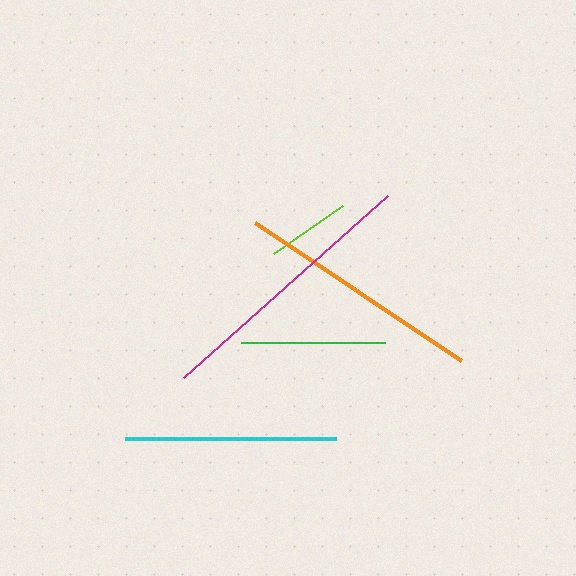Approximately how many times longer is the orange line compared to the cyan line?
The orange line is approximately 1.2 times the length of the cyan line.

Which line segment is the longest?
The magenta line is the longest at approximately 274 pixels.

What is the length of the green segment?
The green segment is approximately 144 pixels long.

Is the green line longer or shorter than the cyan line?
The cyan line is longer than the green line.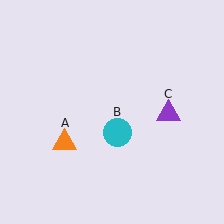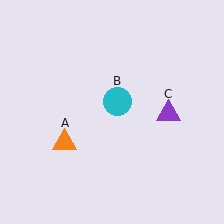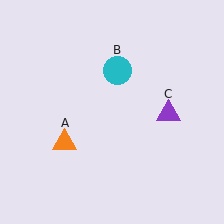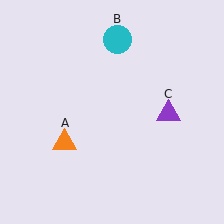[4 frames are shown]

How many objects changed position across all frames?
1 object changed position: cyan circle (object B).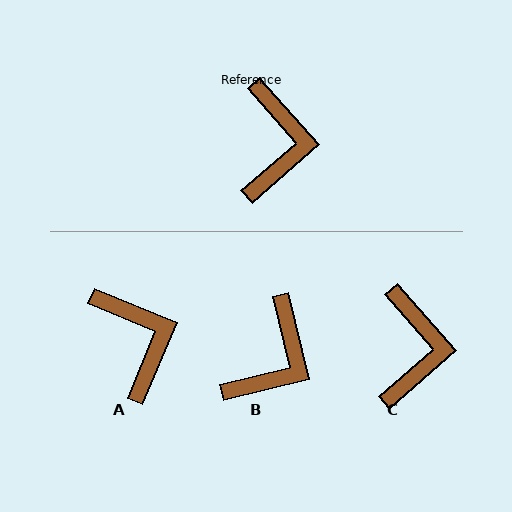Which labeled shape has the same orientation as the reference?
C.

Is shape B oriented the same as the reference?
No, it is off by about 28 degrees.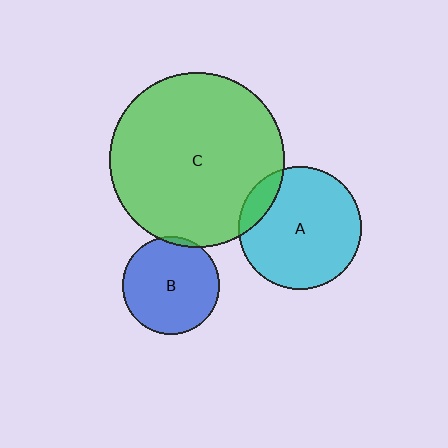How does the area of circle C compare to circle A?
Approximately 2.0 times.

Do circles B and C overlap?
Yes.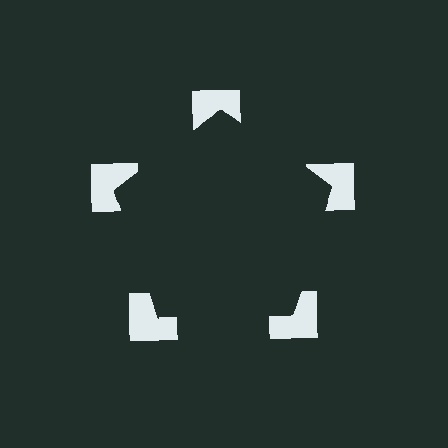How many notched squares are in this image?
There are 5 — one at each vertex of the illusory pentagon.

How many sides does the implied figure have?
5 sides.